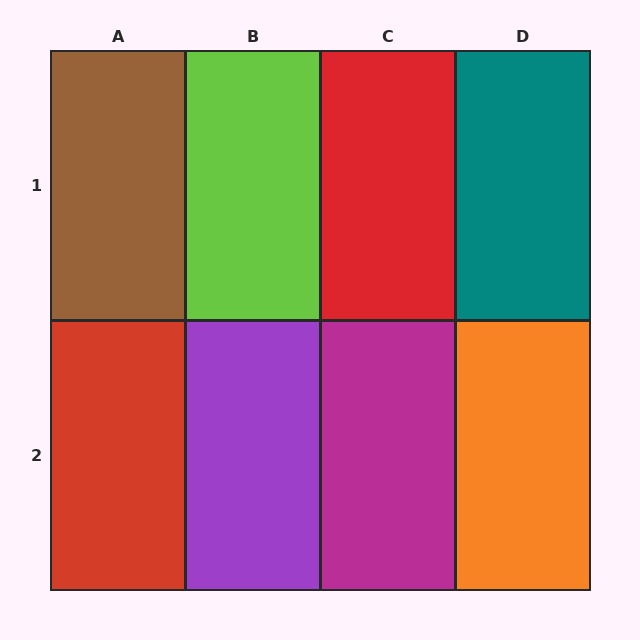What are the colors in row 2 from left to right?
Red, purple, magenta, orange.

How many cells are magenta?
1 cell is magenta.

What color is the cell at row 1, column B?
Lime.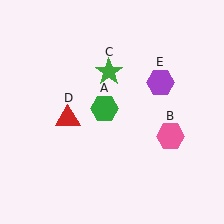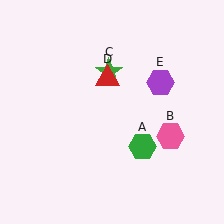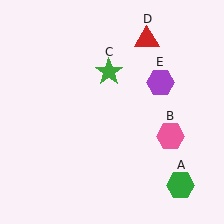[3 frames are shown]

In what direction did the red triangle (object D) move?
The red triangle (object D) moved up and to the right.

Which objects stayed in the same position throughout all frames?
Pink hexagon (object B) and green star (object C) and purple hexagon (object E) remained stationary.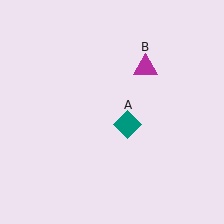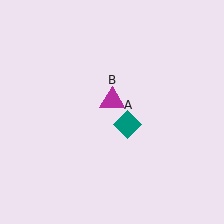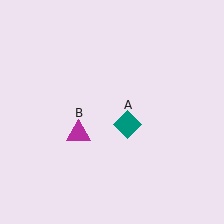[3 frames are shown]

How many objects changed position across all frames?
1 object changed position: magenta triangle (object B).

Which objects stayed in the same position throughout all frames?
Teal diamond (object A) remained stationary.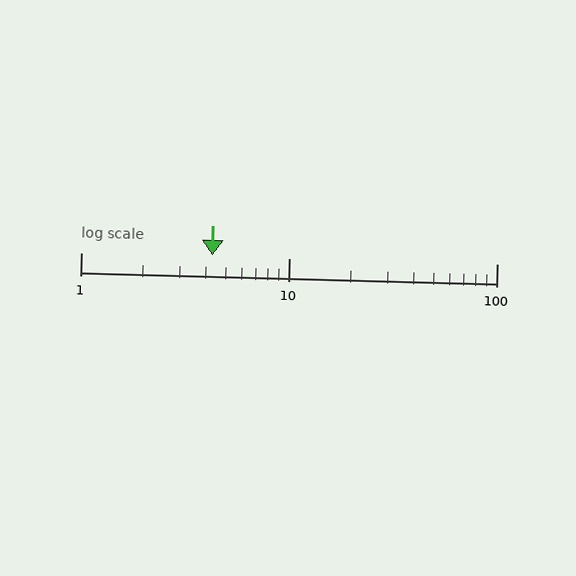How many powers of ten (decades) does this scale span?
The scale spans 2 decades, from 1 to 100.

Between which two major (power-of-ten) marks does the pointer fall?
The pointer is between 1 and 10.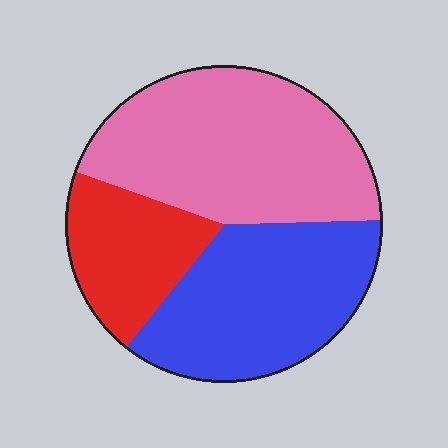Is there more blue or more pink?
Pink.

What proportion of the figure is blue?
Blue takes up about three eighths (3/8) of the figure.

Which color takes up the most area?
Pink, at roughly 45%.